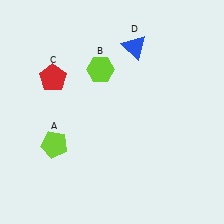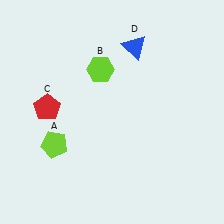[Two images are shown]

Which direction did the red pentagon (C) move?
The red pentagon (C) moved down.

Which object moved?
The red pentagon (C) moved down.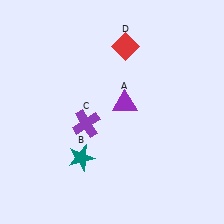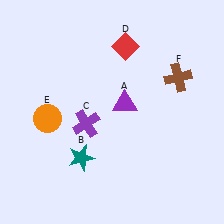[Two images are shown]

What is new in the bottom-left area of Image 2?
An orange circle (E) was added in the bottom-left area of Image 2.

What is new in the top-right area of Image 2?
A brown cross (F) was added in the top-right area of Image 2.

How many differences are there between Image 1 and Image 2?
There are 2 differences between the two images.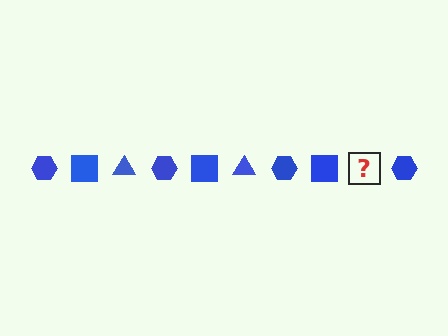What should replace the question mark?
The question mark should be replaced with a blue triangle.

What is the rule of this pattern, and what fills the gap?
The rule is that the pattern cycles through hexagon, square, triangle shapes in blue. The gap should be filled with a blue triangle.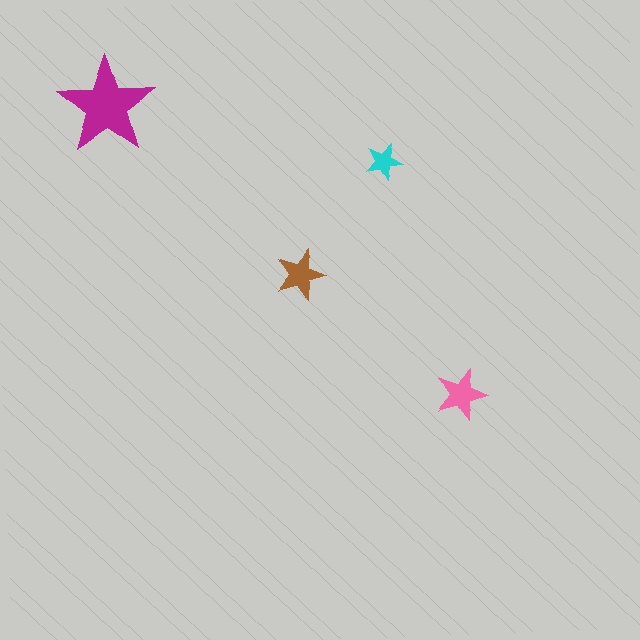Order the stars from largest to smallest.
the magenta one, the pink one, the brown one, the cyan one.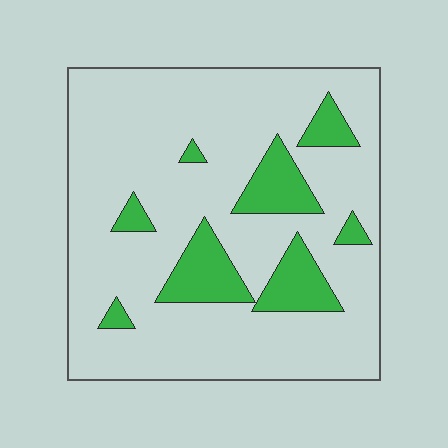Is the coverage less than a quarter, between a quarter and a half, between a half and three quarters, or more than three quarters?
Less than a quarter.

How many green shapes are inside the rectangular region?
8.